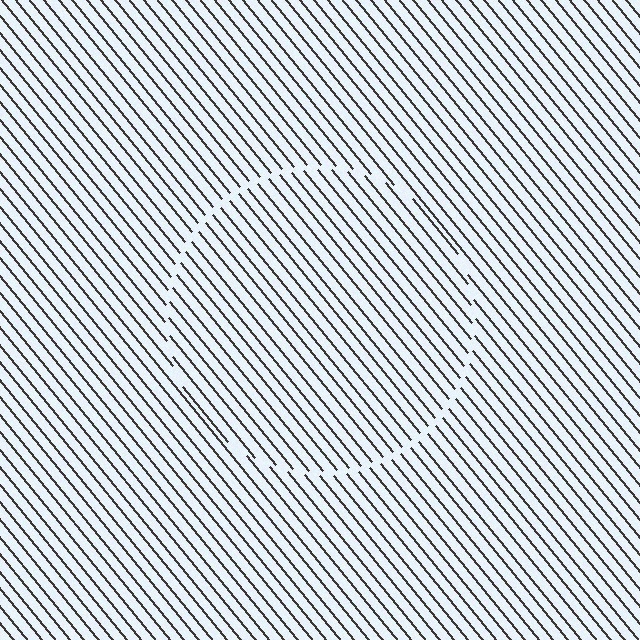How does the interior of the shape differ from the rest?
The interior of the shape contains the same grating, shifted by half a period — the contour is defined by the phase discontinuity where line-ends from the inner and outer gratings abut.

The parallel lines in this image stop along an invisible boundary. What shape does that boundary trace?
An illusory circle. The interior of the shape contains the same grating, shifted by half a period — the contour is defined by the phase discontinuity where line-ends from the inner and outer gratings abut.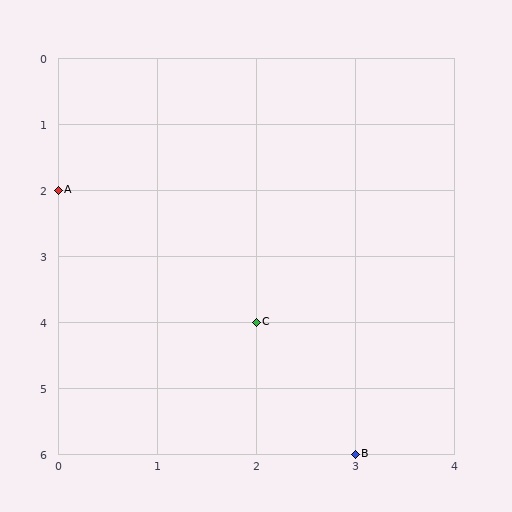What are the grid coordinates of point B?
Point B is at grid coordinates (3, 6).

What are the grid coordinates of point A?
Point A is at grid coordinates (0, 2).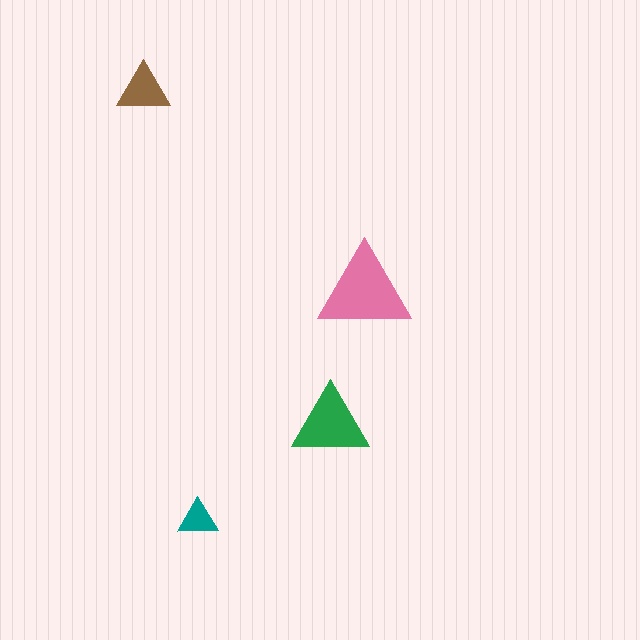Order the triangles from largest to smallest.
the pink one, the green one, the brown one, the teal one.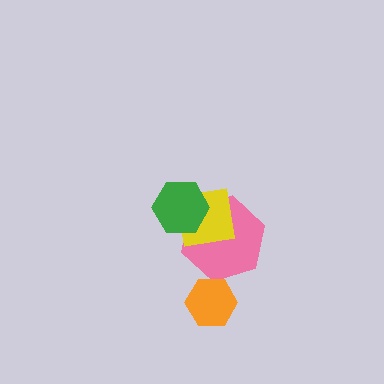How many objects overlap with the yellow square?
2 objects overlap with the yellow square.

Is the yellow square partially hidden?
Yes, it is partially covered by another shape.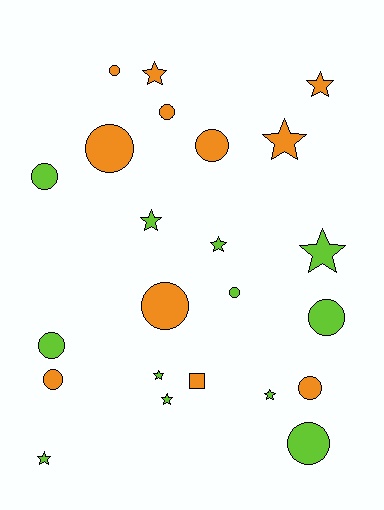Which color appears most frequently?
Lime, with 12 objects.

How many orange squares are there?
There is 1 orange square.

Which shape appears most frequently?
Circle, with 12 objects.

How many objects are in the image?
There are 23 objects.